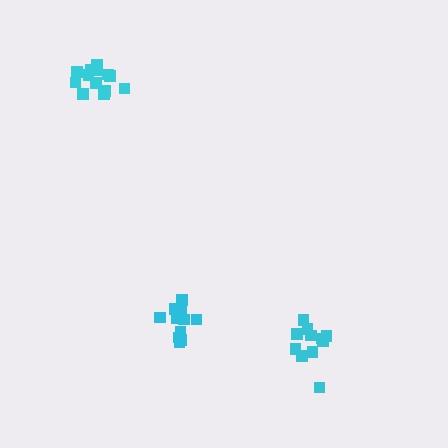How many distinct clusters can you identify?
There are 3 distinct clusters.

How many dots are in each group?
Group 1: 11 dots, Group 2: 13 dots, Group 3: 11 dots (35 total).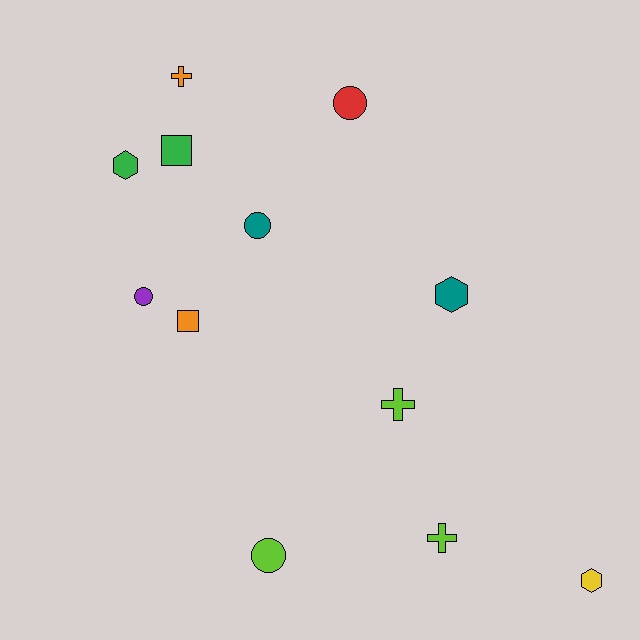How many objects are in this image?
There are 12 objects.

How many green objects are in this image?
There are 2 green objects.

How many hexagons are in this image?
There are 3 hexagons.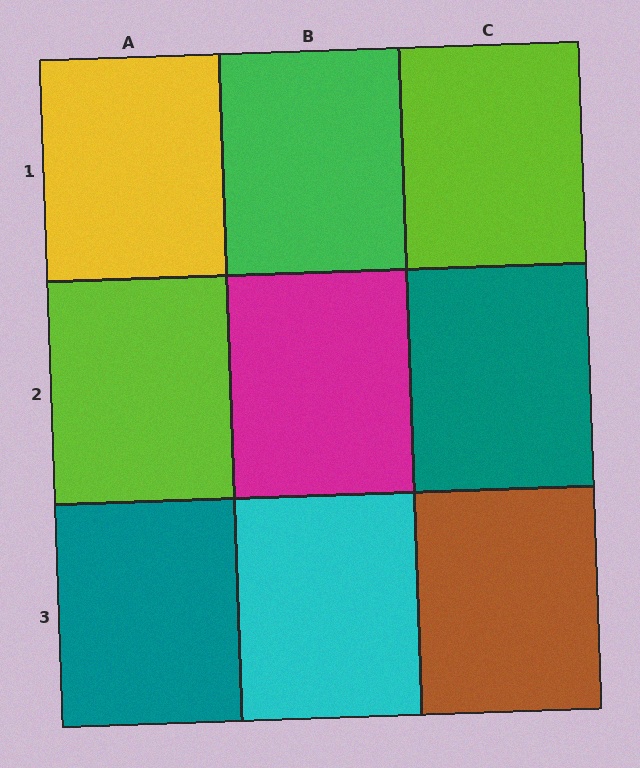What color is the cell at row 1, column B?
Green.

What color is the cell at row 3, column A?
Teal.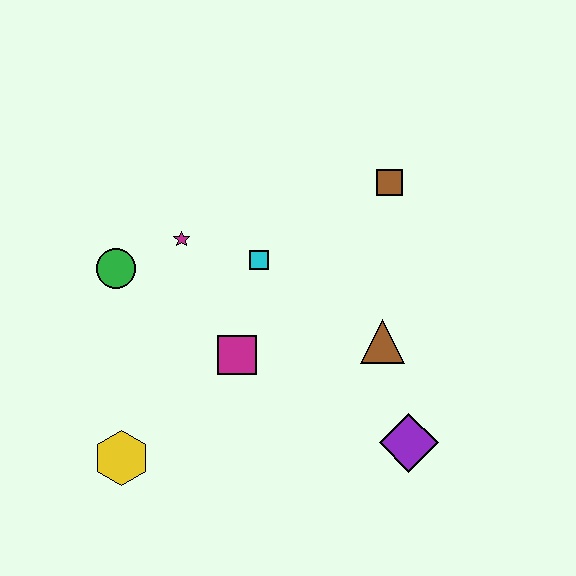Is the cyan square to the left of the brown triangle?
Yes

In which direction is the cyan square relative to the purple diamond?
The cyan square is above the purple diamond.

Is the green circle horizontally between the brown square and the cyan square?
No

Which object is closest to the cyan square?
The magenta star is closest to the cyan square.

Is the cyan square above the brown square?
No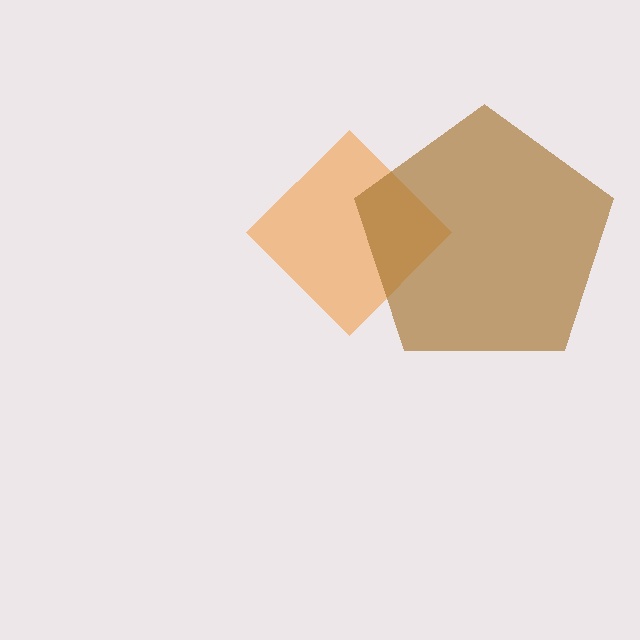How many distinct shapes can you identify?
There are 2 distinct shapes: an orange diamond, a brown pentagon.